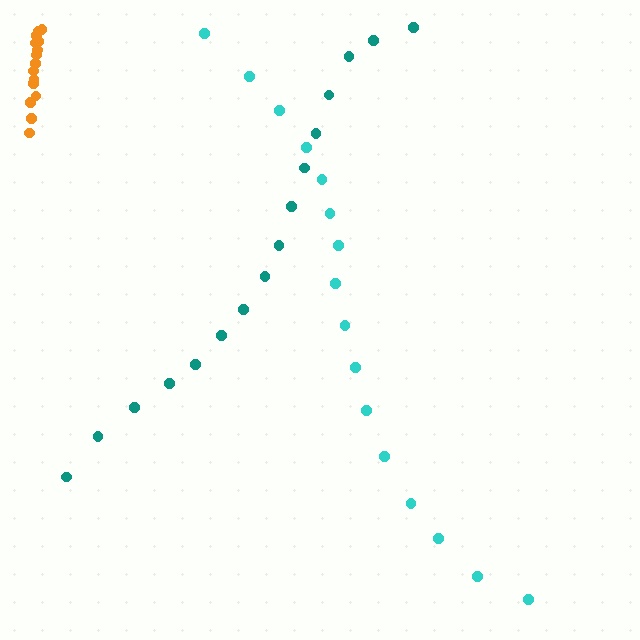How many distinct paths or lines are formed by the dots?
There are 3 distinct paths.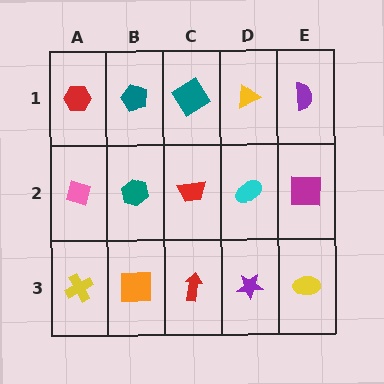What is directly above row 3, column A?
A pink diamond.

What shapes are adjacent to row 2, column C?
A teal diamond (row 1, column C), a red arrow (row 3, column C), a teal hexagon (row 2, column B), a cyan ellipse (row 2, column D).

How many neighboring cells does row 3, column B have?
3.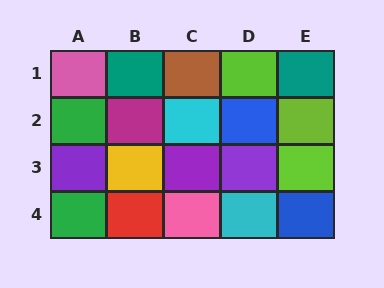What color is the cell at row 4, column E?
Blue.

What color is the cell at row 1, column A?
Pink.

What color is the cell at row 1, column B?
Teal.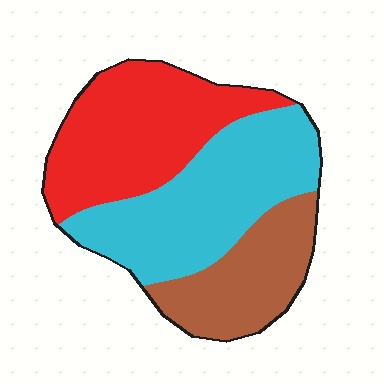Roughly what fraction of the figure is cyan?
Cyan takes up between a quarter and a half of the figure.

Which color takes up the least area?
Brown, at roughly 25%.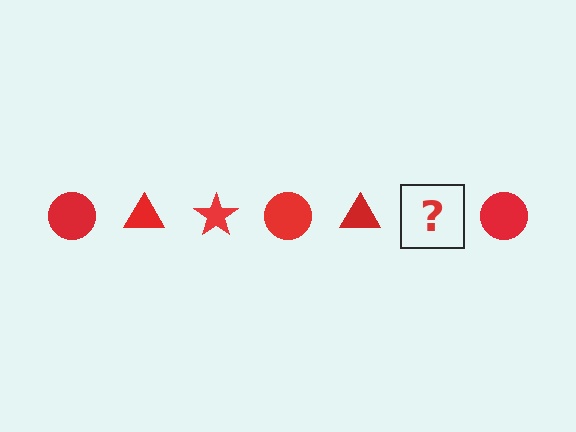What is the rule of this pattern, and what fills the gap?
The rule is that the pattern cycles through circle, triangle, star shapes in red. The gap should be filled with a red star.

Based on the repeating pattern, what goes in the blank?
The blank should be a red star.